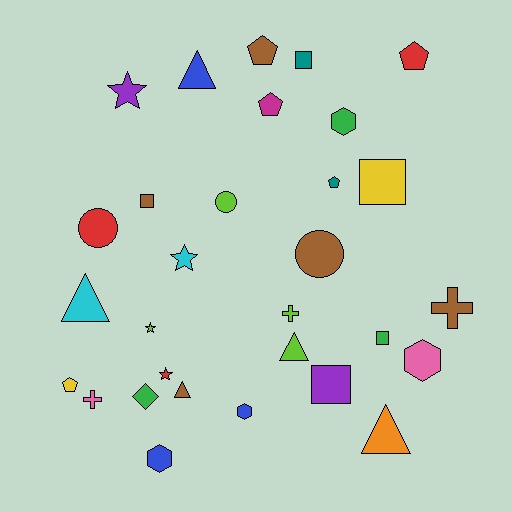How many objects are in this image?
There are 30 objects.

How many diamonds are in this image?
There is 1 diamond.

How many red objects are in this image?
There are 3 red objects.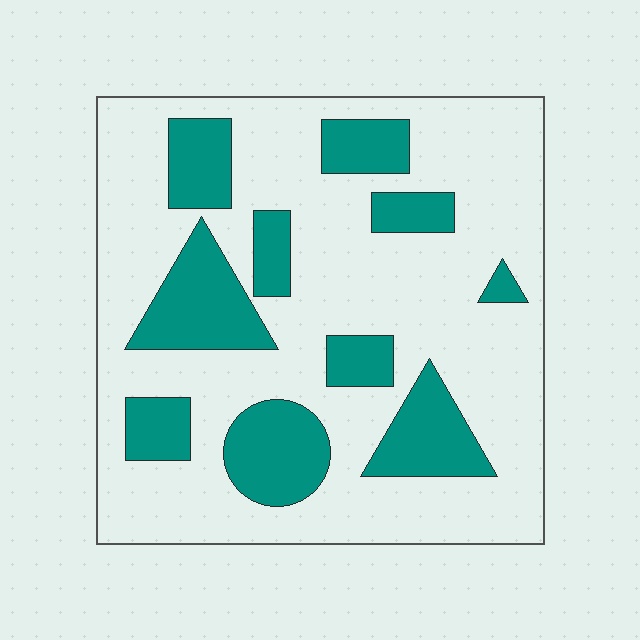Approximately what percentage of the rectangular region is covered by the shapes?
Approximately 25%.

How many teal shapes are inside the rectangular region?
10.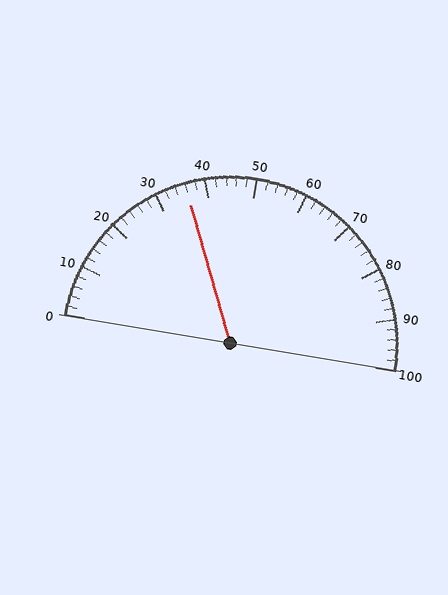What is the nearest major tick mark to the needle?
The nearest major tick mark is 40.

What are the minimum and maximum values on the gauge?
The gauge ranges from 0 to 100.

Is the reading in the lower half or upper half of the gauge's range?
The reading is in the lower half of the range (0 to 100).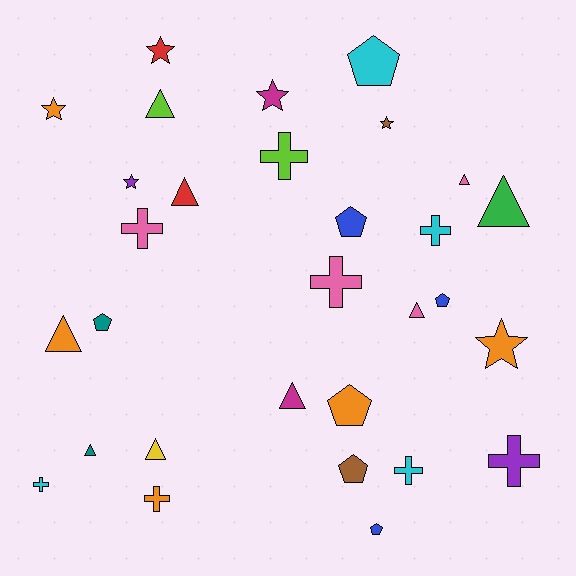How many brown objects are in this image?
There are 2 brown objects.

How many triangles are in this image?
There are 9 triangles.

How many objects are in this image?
There are 30 objects.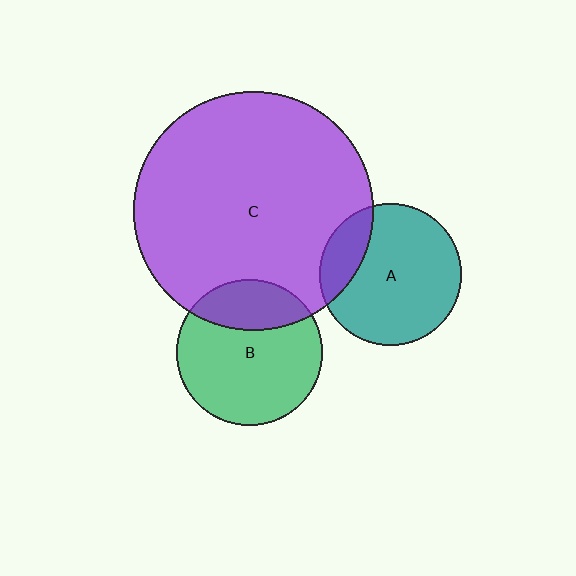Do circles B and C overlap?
Yes.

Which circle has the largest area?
Circle C (purple).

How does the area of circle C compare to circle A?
Approximately 2.8 times.